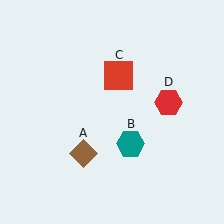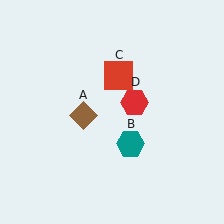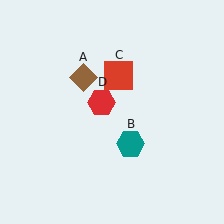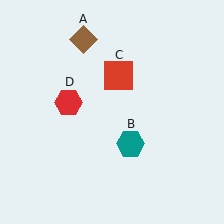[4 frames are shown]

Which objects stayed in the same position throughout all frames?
Teal hexagon (object B) and red square (object C) remained stationary.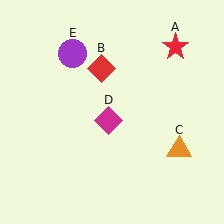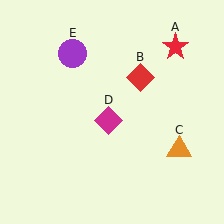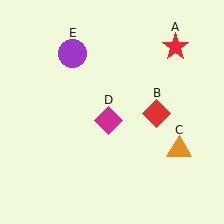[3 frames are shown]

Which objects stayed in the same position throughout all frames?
Red star (object A) and orange triangle (object C) and magenta diamond (object D) and purple circle (object E) remained stationary.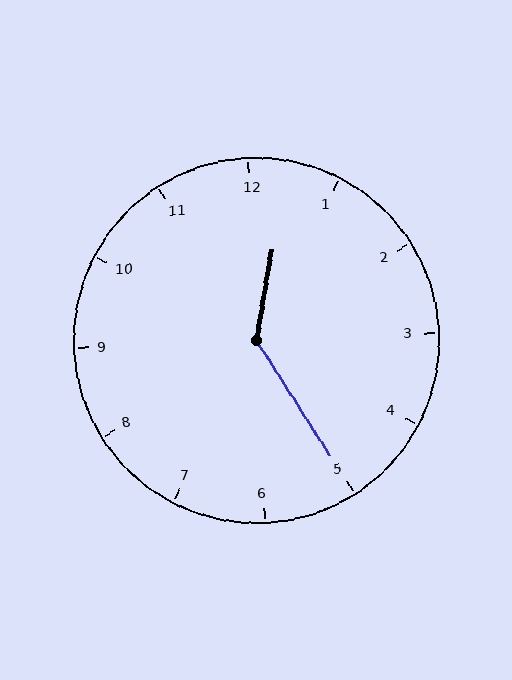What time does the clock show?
12:25.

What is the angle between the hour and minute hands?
Approximately 138 degrees.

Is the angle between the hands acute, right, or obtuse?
It is obtuse.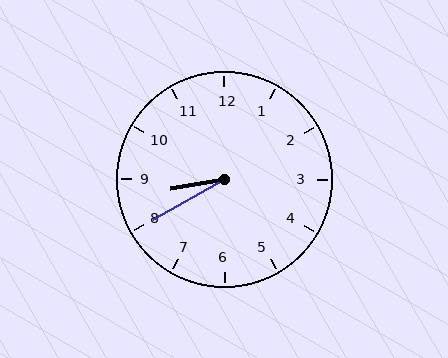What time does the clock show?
8:40.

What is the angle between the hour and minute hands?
Approximately 20 degrees.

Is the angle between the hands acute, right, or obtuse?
It is acute.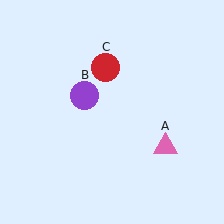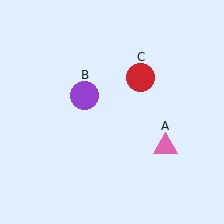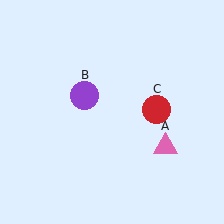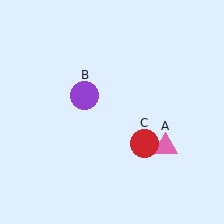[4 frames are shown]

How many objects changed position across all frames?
1 object changed position: red circle (object C).